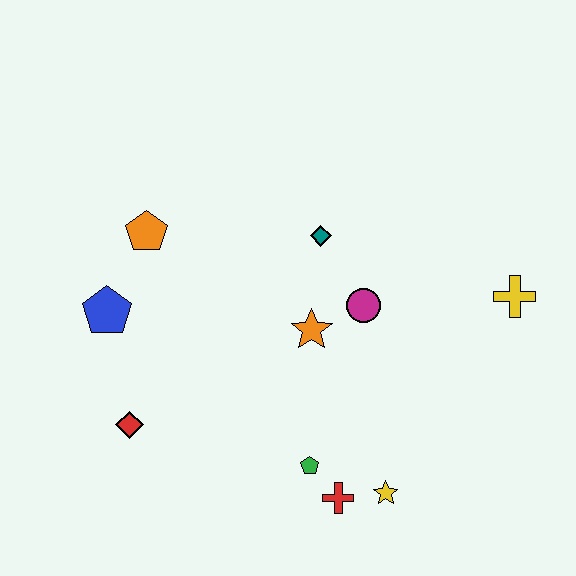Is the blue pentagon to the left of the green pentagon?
Yes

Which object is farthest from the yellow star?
The orange pentagon is farthest from the yellow star.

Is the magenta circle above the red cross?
Yes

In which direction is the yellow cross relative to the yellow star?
The yellow cross is above the yellow star.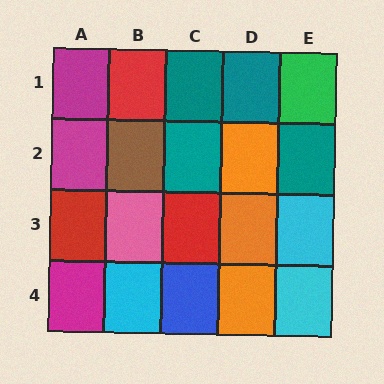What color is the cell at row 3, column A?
Red.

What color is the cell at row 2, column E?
Teal.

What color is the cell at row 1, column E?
Green.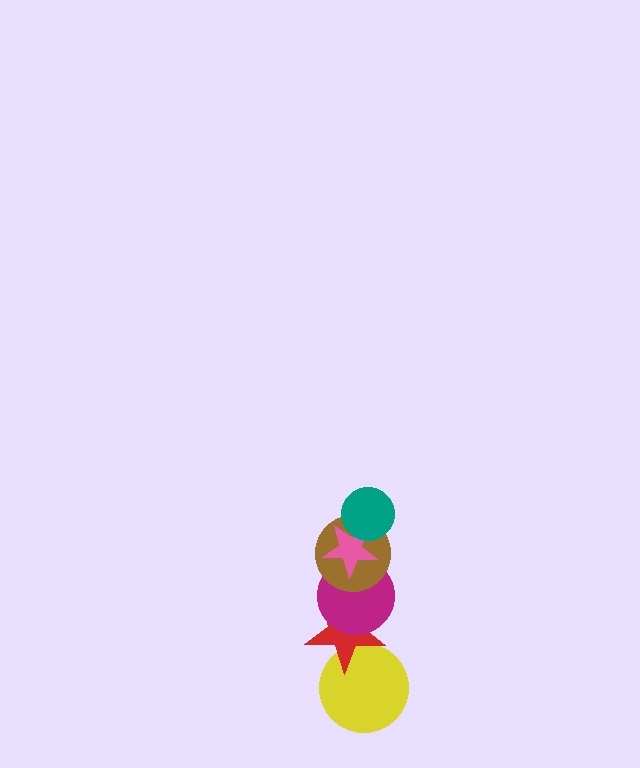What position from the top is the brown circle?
The brown circle is 3rd from the top.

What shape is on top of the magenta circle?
The brown circle is on top of the magenta circle.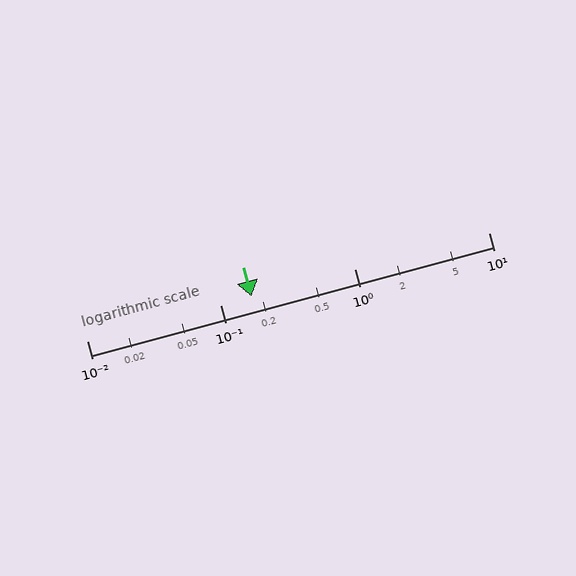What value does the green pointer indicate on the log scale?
The pointer indicates approximately 0.17.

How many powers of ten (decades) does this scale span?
The scale spans 3 decades, from 0.01 to 10.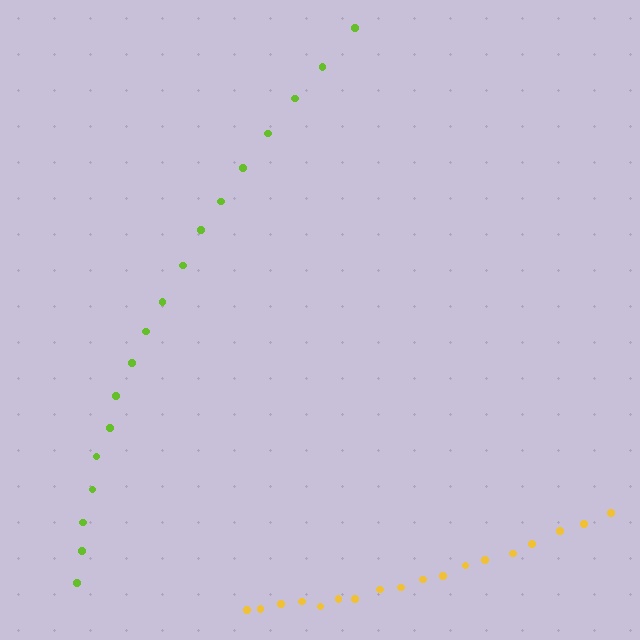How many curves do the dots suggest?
There are 2 distinct paths.